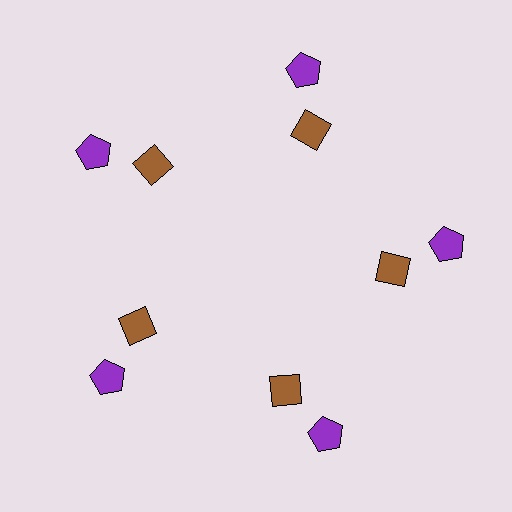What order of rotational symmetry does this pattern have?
This pattern has 5-fold rotational symmetry.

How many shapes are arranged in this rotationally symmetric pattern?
There are 10 shapes, arranged in 5 groups of 2.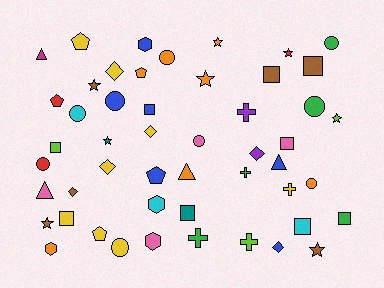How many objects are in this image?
There are 50 objects.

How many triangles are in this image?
There are 4 triangles.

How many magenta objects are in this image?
There is 1 magenta object.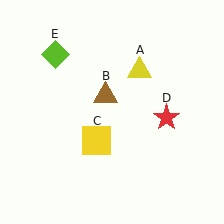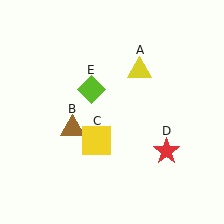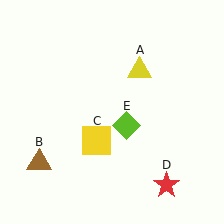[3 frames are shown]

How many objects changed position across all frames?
3 objects changed position: brown triangle (object B), red star (object D), lime diamond (object E).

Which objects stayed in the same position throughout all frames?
Yellow triangle (object A) and yellow square (object C) remained stationary.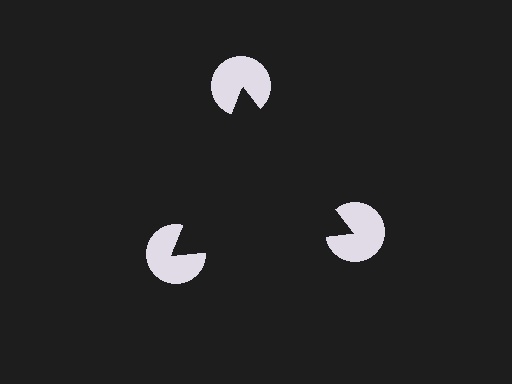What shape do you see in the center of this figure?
An illusory triangle — its edges are inferred from the aligned wedge cuts in the pac-man discs, not physically drawn.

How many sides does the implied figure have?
3 sides.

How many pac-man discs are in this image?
There are 3 — one at each vertex of the illusory triangle.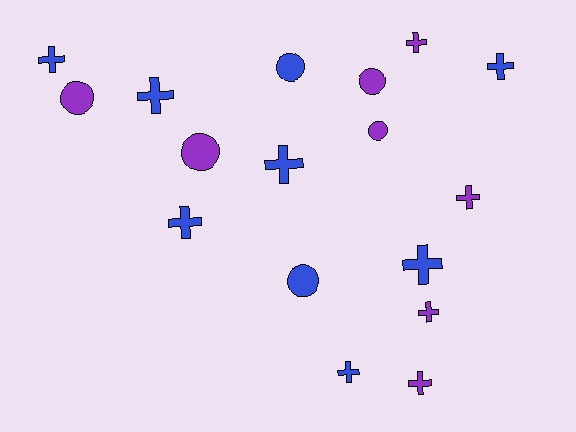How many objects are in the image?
There are 17 objects.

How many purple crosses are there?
There are 4 purple crosses.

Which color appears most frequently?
Blue, with 9 objects.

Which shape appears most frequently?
Cross, with 11 objects.